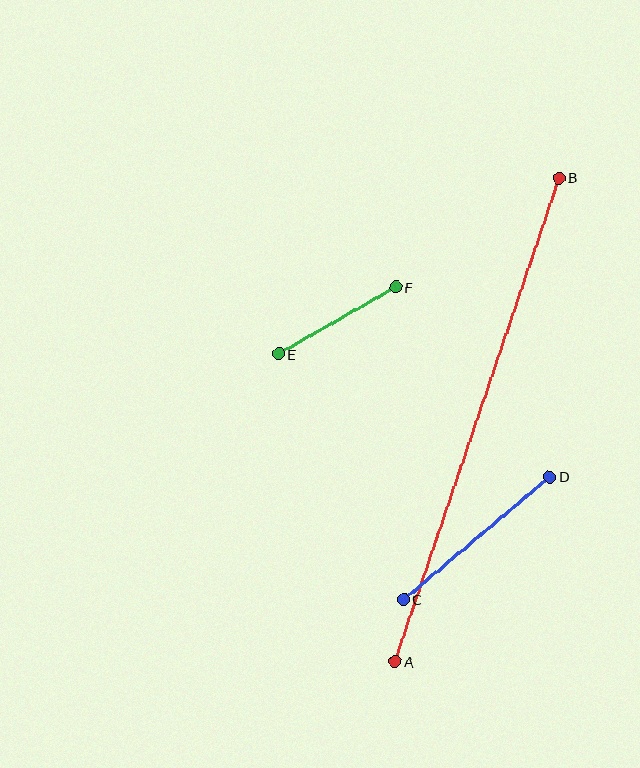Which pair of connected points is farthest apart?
Points A and B are farthest apart.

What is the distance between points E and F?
The distance is approximately 135 pixels.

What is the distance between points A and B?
The distance is approximately 511 pixels.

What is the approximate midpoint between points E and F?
The midpoint is at approximately (337, 321) pixels.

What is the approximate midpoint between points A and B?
The midpoint is at approximately (477, 420) pixels.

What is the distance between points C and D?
The distance is approximately 191 pixels.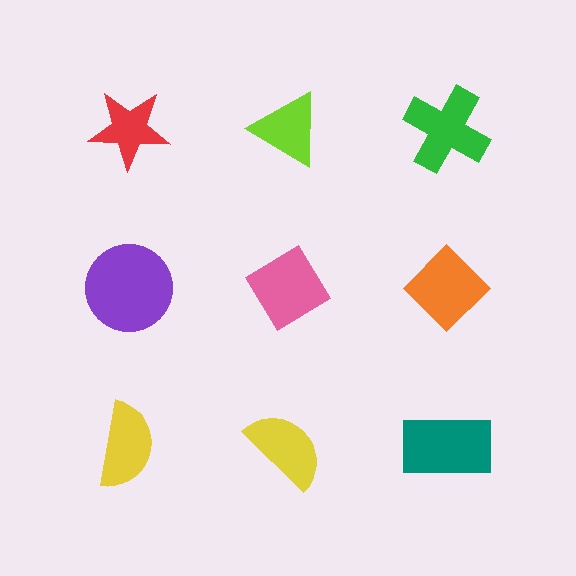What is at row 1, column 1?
A red star.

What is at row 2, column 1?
A purple circle.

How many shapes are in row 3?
3 shapes.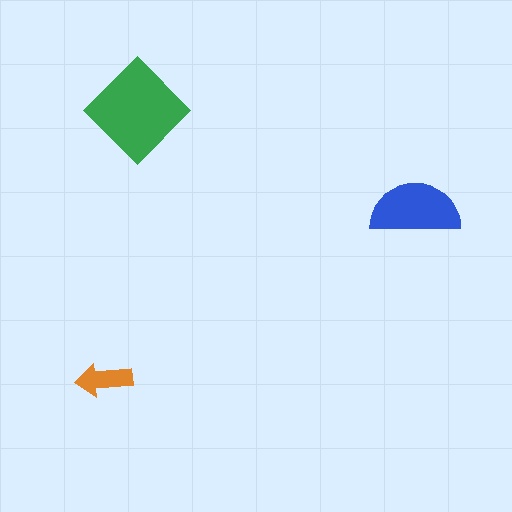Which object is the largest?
The green diamond.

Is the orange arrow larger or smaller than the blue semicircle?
Smaller.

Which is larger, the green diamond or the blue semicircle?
The green diamond.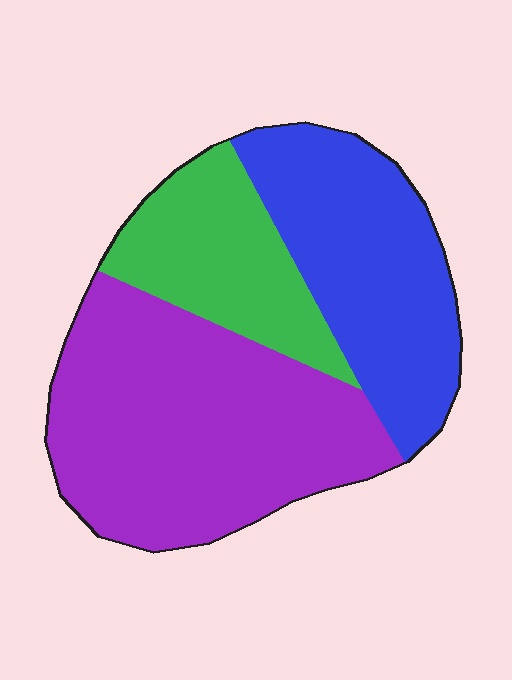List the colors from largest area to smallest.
From largest to smallest: purple, blue, green.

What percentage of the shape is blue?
Blue takes up about one third (1/3) of the shape.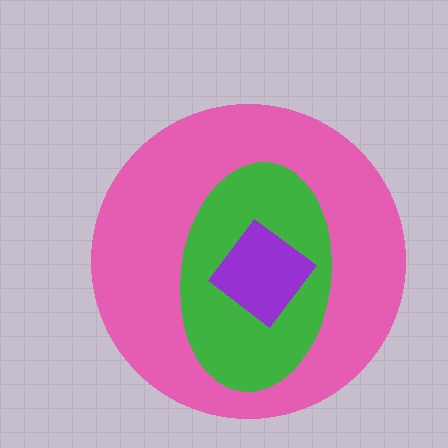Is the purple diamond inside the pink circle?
Yes.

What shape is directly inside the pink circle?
The green ellipse.